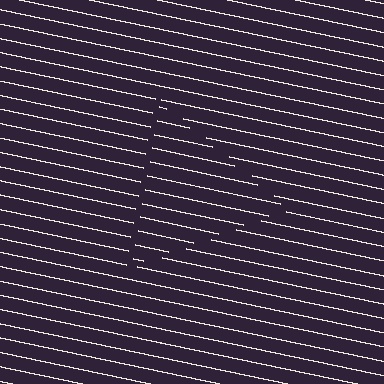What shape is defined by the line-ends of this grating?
An illusory triangle. The interior of the shape contains the same grating, shifted by half a period — the contour is defined by the phase discontinuity where line-ends from the inner and outer gratings abut.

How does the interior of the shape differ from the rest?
The interior of the shape contains the same grating, shifted by half a period — the contour is defined by the phase discontinuity where line-ends from the inner and outer gratings abut.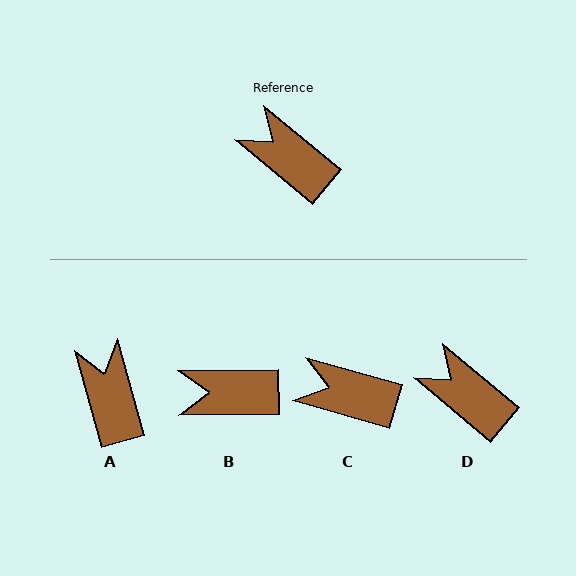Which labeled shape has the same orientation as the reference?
D.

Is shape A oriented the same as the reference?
No, it is off by about 35 degrees.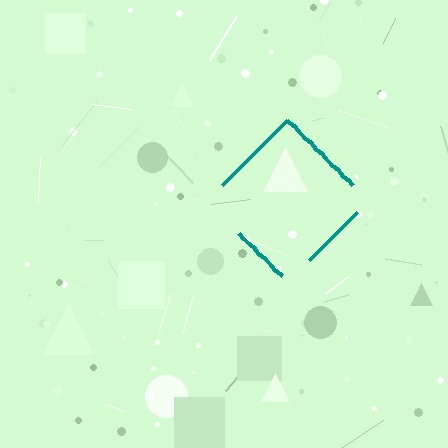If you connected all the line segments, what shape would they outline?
They would outline a diamond.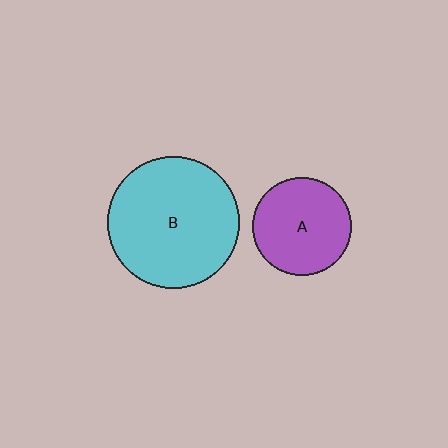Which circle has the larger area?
Circle B (cyan).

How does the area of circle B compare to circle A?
Approximately 1.8 times.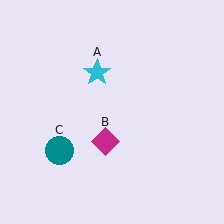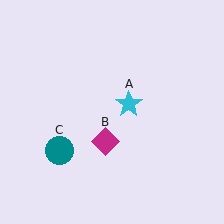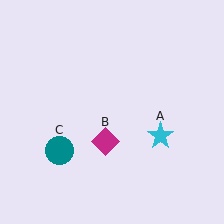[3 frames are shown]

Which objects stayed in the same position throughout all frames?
Magenta diamond (object B) and teal circle (object C) remained stationary.